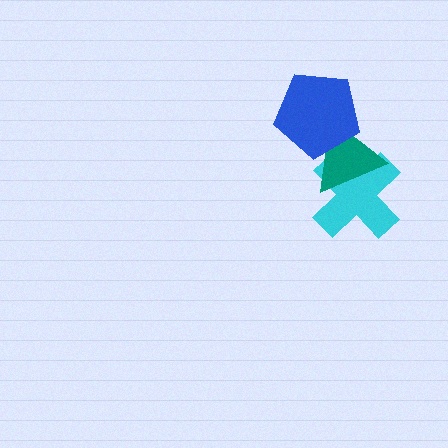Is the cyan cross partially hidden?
Yes, it is partially covered by another shape.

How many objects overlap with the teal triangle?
2 objects overlap with the teal triangle.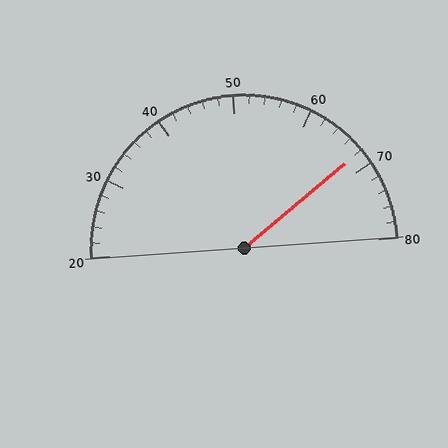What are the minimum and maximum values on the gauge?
The gauge ranges from 20 to 80.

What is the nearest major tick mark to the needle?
The nearest major tick mark is 70.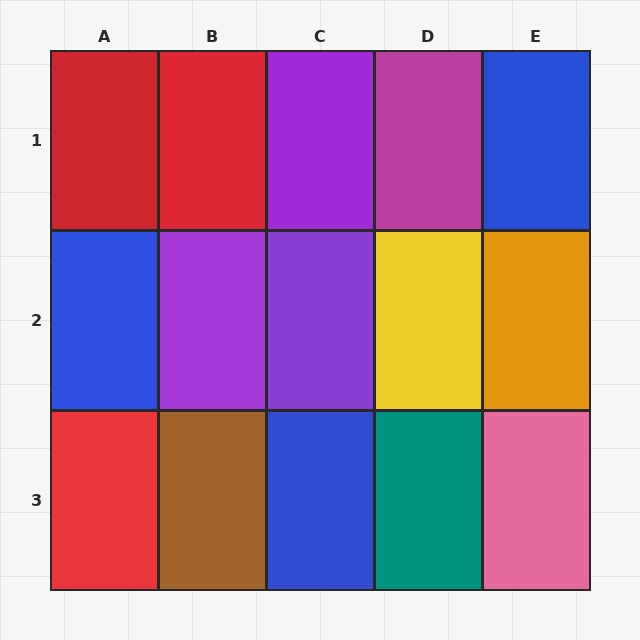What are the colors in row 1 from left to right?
Red, red, purple, magenta, blue.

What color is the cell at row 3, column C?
Blue.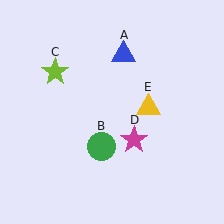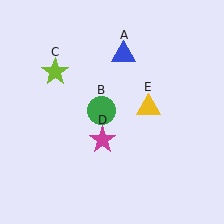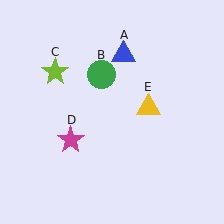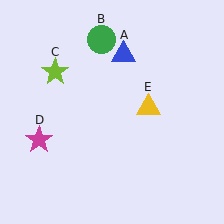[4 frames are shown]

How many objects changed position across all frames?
2 objects changed position: green circle (object B), magenta star (object D).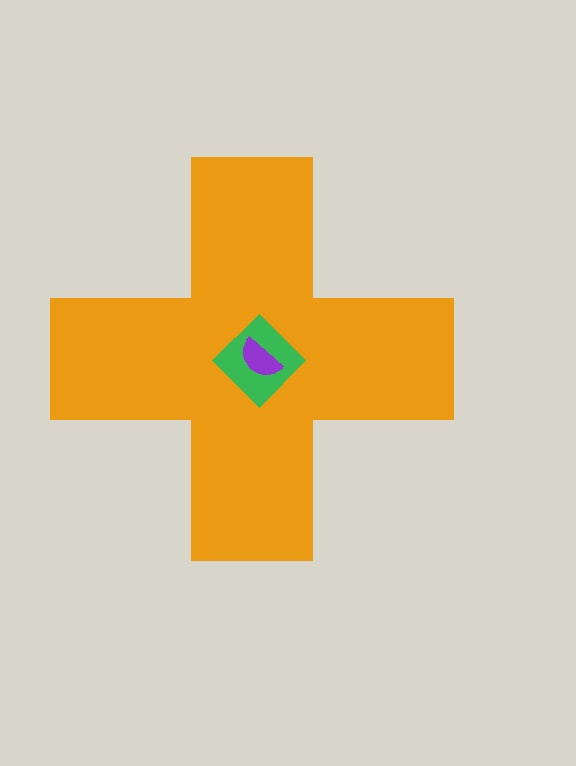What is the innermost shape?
The purple semicircle.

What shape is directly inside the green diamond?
The purple semicircle.